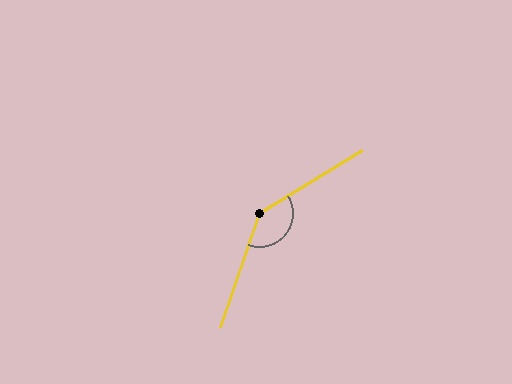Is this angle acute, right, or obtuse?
It is obtuse.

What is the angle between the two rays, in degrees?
Approximately 140 degrees.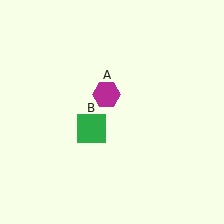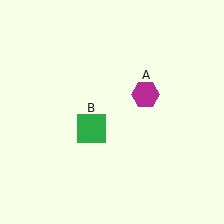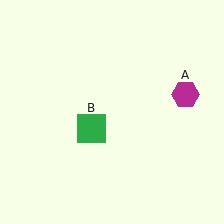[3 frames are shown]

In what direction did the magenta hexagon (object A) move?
The magenta hexagon (object A) moved right.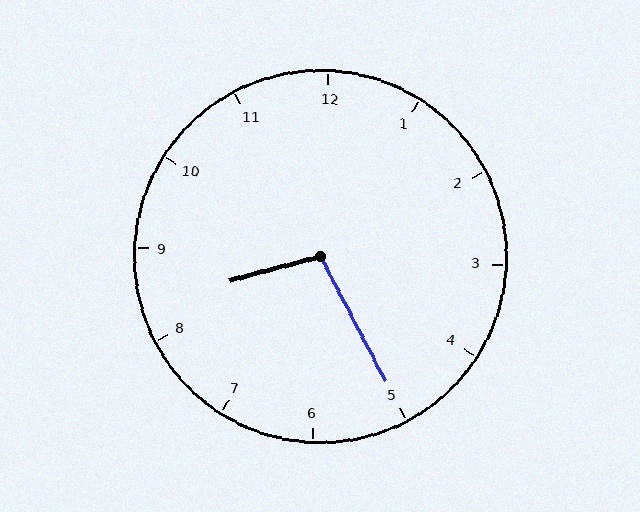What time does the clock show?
8:25.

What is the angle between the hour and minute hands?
Approximately 102 degrees.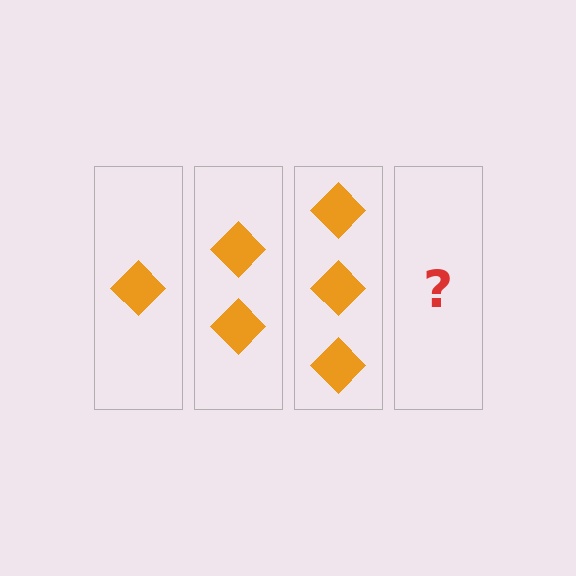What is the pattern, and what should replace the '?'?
The pattern is that each step adds one more diamond. The '?' should be 4 diamonds.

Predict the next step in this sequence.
The next step is 4 diamonds.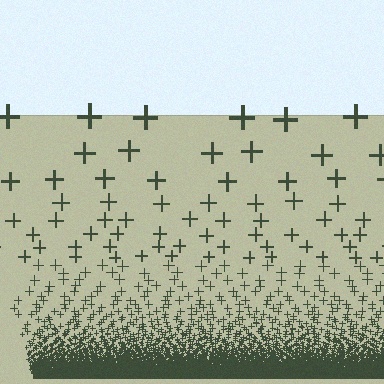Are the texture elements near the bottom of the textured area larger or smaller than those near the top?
Smaller. The gradient is inverted — elements near the bottom are smaller and denser.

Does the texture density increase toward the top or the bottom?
Density increases toward the bottom.